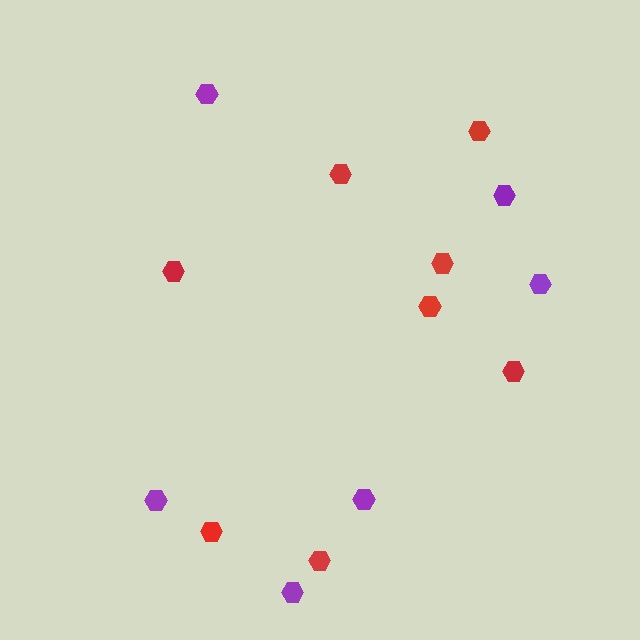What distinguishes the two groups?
There are 2 groups: one group of red hexagons (8) and one group of purple hexagons (6).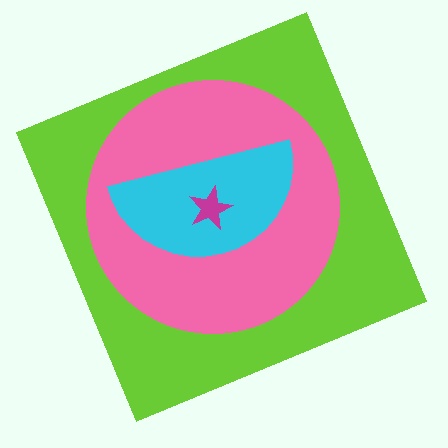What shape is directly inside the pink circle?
The cyan semicircle.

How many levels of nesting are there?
4.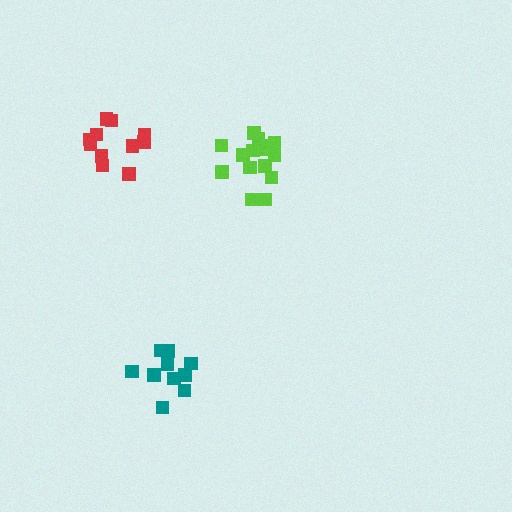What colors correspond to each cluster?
The clusters are colored: teal, lime, red.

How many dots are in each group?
Group 1: 10 dots, Group 2: 15 dots, Group 3: 11 dots (36 total).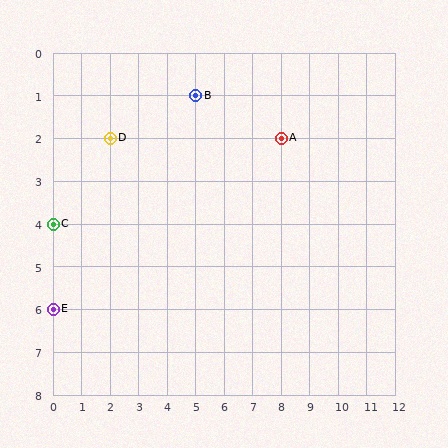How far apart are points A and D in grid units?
Points A and D are 6 columns apart.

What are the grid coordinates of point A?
Point A is at grid coordinates (8, 2).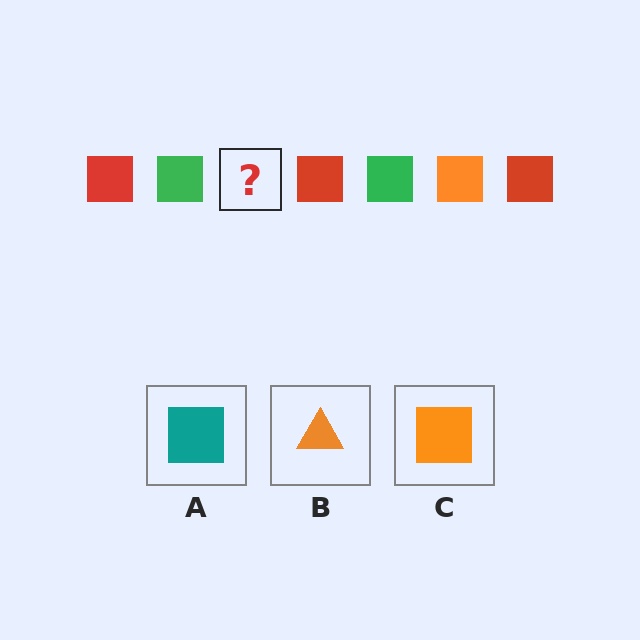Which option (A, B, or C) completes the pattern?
C.